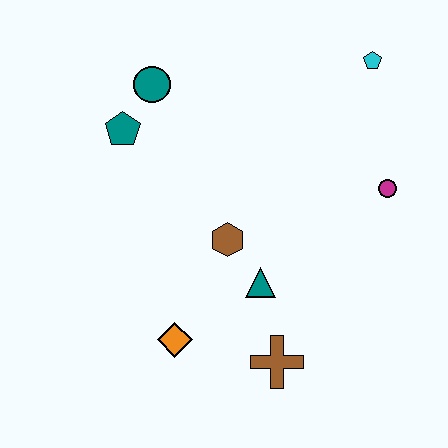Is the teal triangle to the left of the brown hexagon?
No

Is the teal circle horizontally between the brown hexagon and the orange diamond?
No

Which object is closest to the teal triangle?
The brown hexagon is closest to the teal triangle.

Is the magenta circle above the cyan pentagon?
No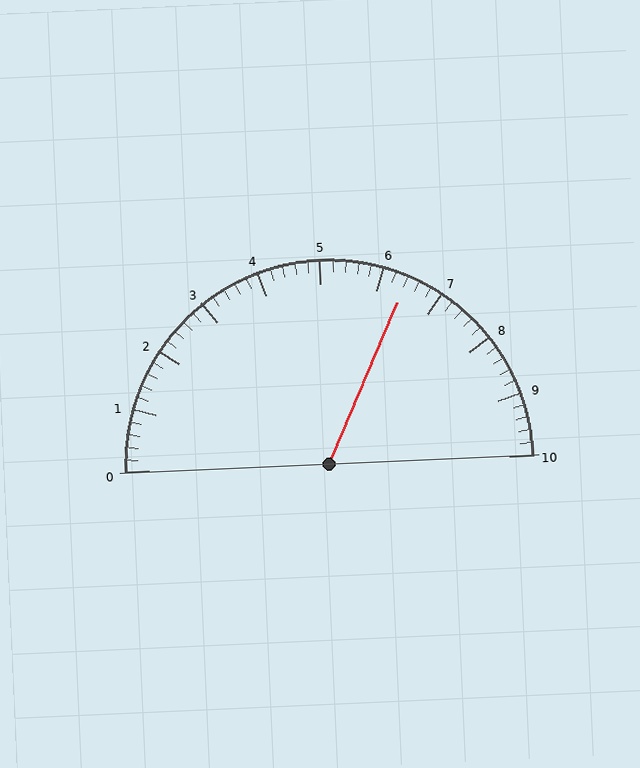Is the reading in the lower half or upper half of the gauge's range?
The reading is in the upper half of the range (0 to 10).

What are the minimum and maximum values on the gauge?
The gauge ranges from 0 to 10.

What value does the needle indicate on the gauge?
The needle indicates approximately 6.4.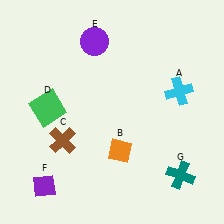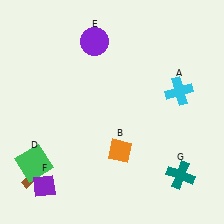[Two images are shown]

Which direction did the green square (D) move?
The green square (D) moved down.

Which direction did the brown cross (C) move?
The brown cross (C) moved down.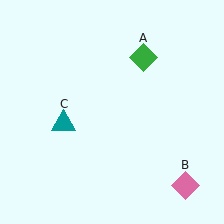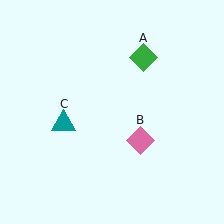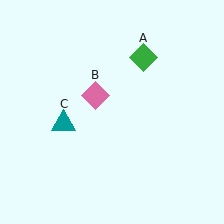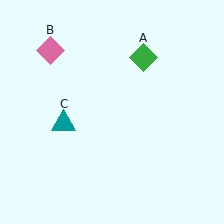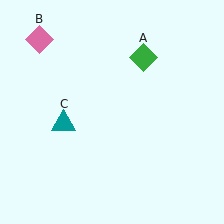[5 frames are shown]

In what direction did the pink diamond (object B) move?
The pink diamond (object B) moved up and to the left.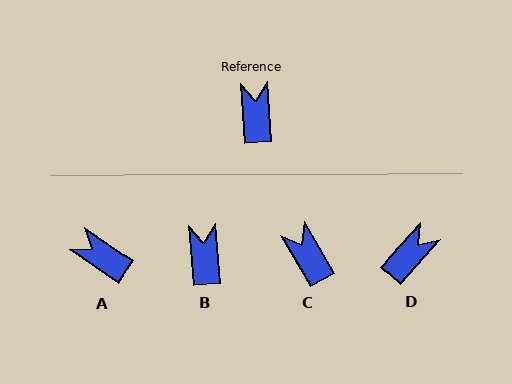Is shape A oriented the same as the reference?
No, it is off by about 51 degrees.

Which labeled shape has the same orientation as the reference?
B.